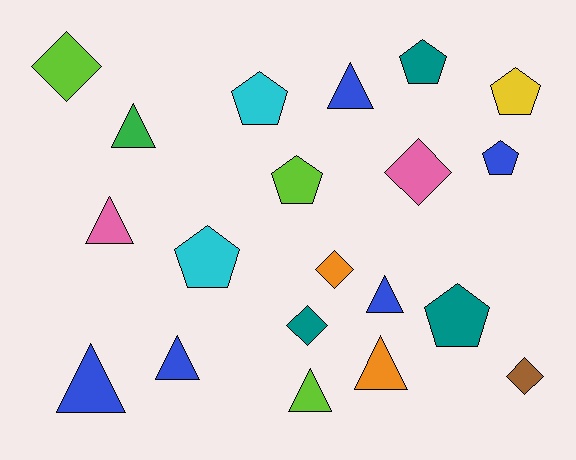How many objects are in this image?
There are 20 objects.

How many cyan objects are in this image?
There are 2 cyan objects.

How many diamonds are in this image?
There are 5 diamonds.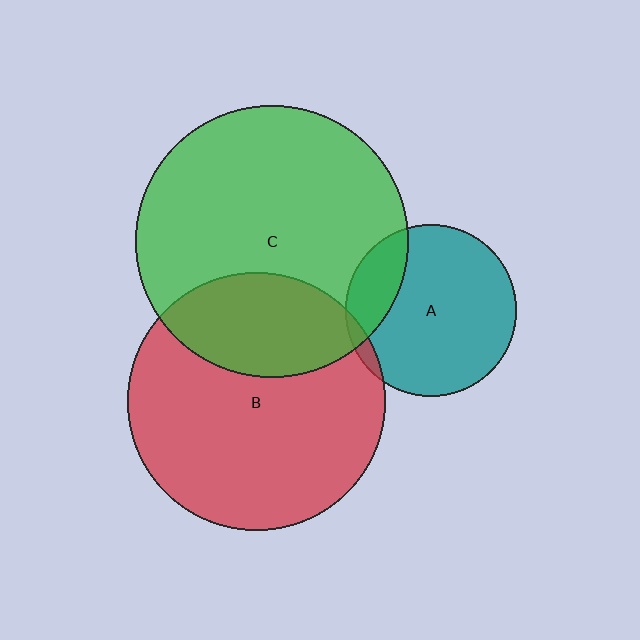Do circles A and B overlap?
Yes.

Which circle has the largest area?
Circle C (green).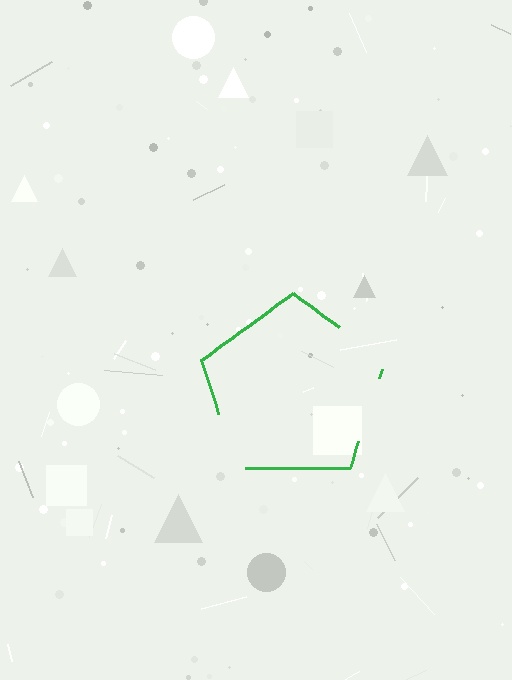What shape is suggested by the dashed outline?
The dashed outline suggests a pentagon.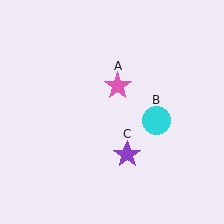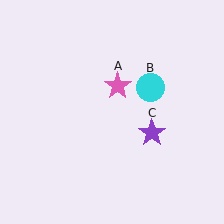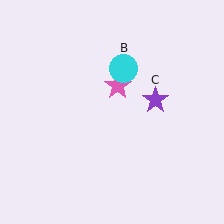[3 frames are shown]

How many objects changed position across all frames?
2 objects changed position: cyan circle (object B), purple star (object C).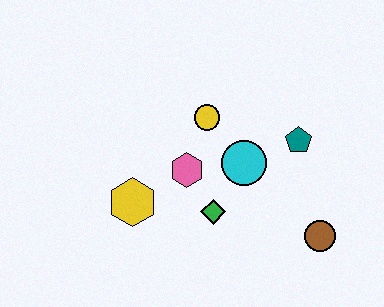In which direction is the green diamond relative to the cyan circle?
The green diamond is below the cyan circle.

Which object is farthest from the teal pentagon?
The yellow hexagon is farthest from the teal pentagon.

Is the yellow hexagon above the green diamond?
Yes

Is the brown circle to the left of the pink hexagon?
No